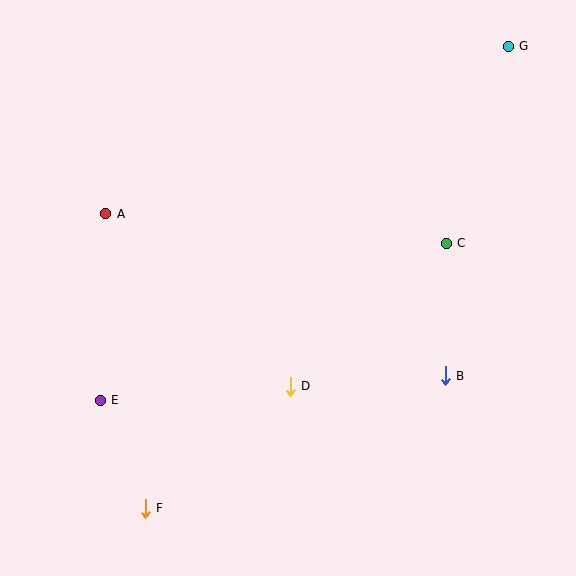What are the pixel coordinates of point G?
Point G is at (508, 46).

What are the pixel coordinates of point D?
Point D is at (290, 386).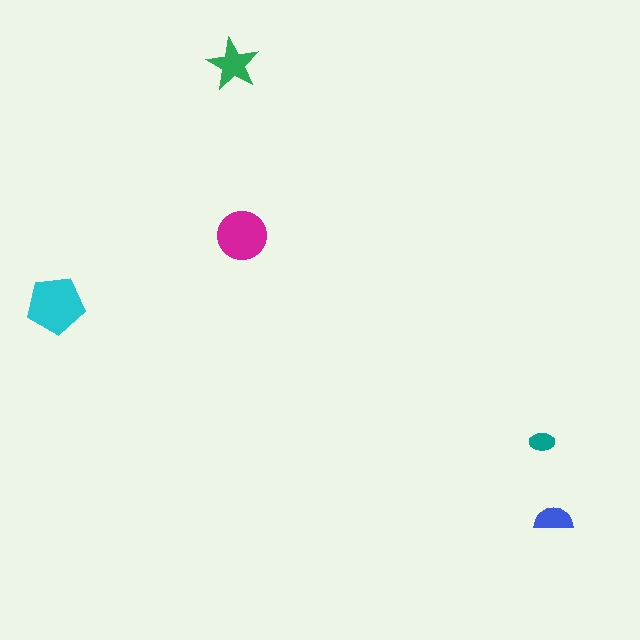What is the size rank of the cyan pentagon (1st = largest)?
1st.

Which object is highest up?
The green star is topmost.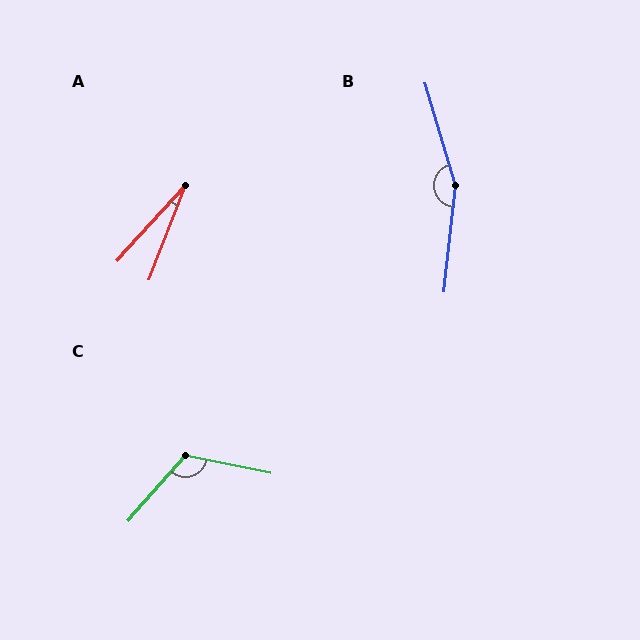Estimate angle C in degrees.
Approximately 119 degrees.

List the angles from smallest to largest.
A (21°), C (119°), B (157°).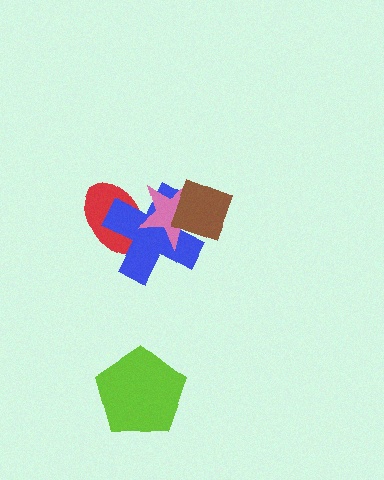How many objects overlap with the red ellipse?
2 objects overlap with the red ellipse.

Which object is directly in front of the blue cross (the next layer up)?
The pink star is directly in front of the blue cross.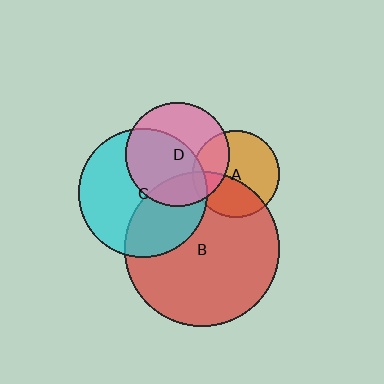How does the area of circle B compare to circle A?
Approximately 3.2 times.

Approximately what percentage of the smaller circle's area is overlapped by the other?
Approximately 35%.